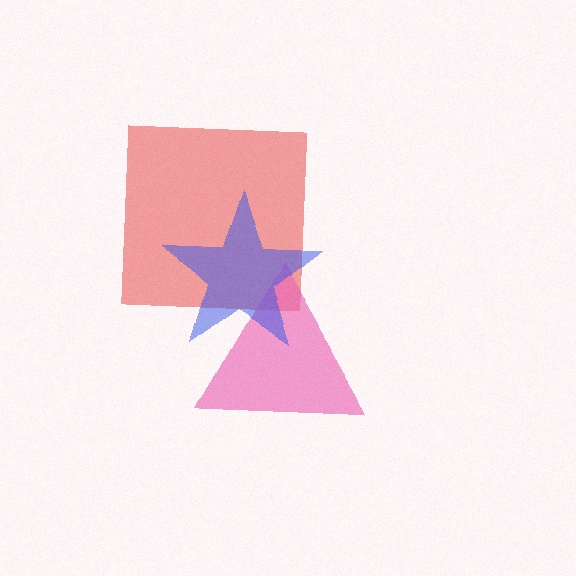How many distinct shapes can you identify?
There are 3 distinct shapes: a red square, a pink triangle, a blue star.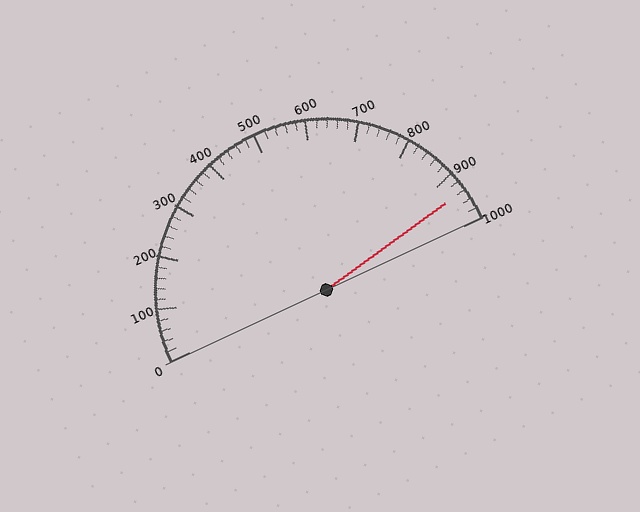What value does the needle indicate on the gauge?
The needle indicates approximately 940.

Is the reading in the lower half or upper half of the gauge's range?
The reading is in the upper half of the range (0 to 1000).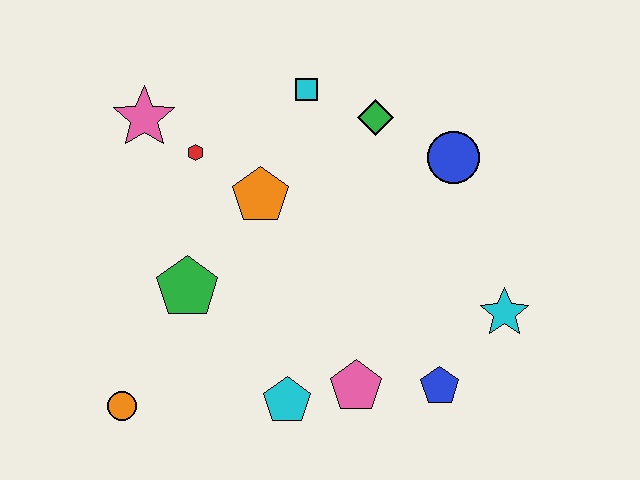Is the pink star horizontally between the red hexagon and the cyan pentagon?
No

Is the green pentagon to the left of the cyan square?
Yes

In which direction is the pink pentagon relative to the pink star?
The pink pentagon is below the pink star.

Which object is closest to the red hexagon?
The pink star is closest to the red hexagon.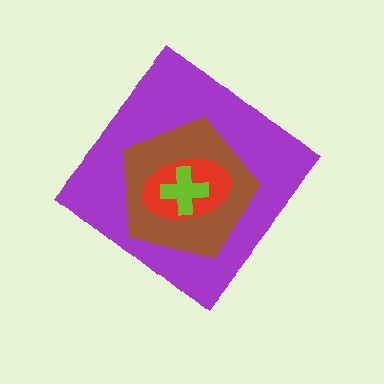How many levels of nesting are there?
4.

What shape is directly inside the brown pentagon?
The red ellipse.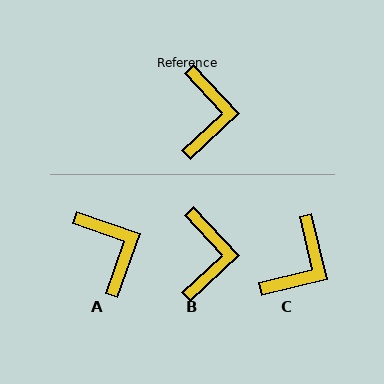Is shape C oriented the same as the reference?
No, it is off by about 30 degrees.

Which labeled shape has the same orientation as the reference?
B.